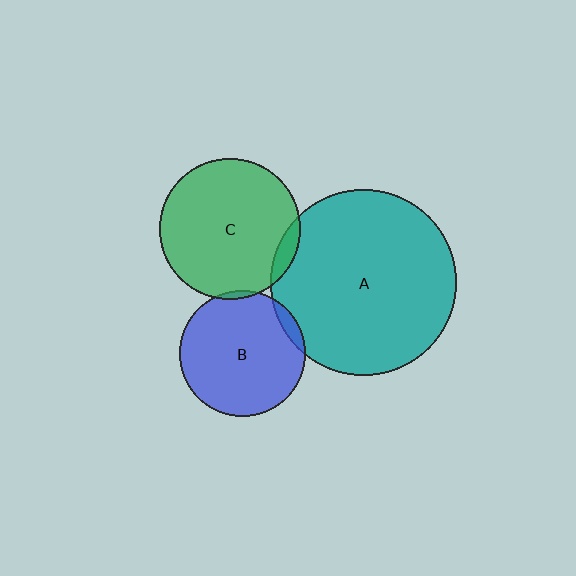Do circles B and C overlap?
Yes.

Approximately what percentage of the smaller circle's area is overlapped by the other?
Approximately 5%.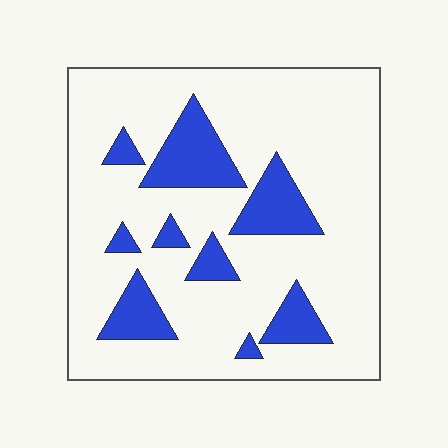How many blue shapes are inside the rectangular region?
9.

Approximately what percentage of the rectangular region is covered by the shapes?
Approximately 20%.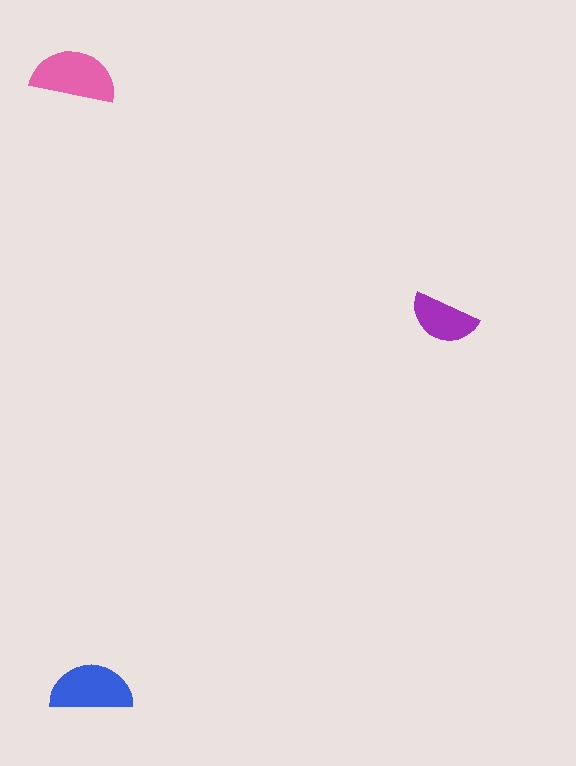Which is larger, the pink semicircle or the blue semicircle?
The pink one.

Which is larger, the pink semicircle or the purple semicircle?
The pink one.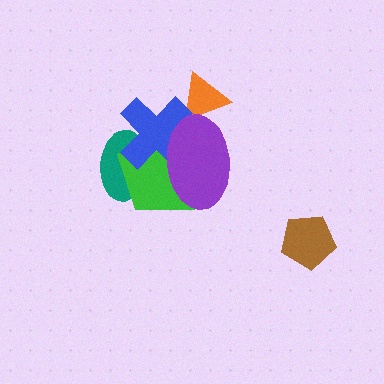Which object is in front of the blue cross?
The purple ellipse is in front of the blue cross.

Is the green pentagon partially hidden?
Yes, it is partially covered by another shape.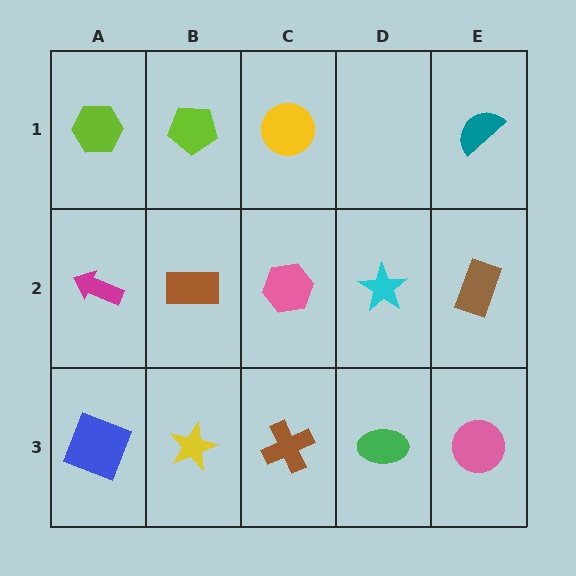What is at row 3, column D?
A green ellipse.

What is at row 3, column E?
A pink circle.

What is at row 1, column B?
A lime pentagon.